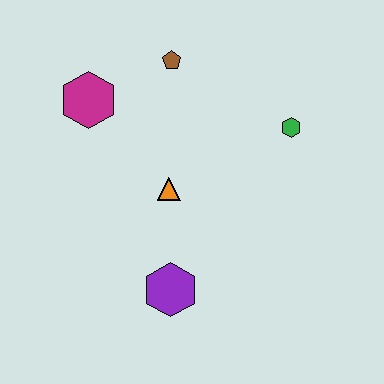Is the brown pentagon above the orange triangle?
Yes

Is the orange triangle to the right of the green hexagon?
No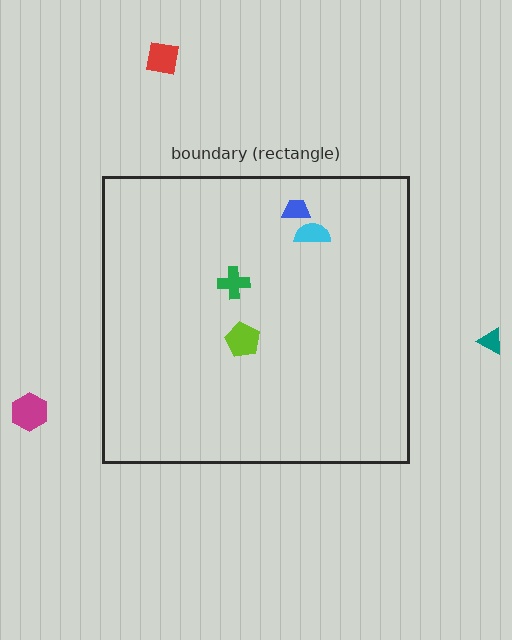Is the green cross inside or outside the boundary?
Inside.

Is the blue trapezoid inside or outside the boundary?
Inside.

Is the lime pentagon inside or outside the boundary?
Inside.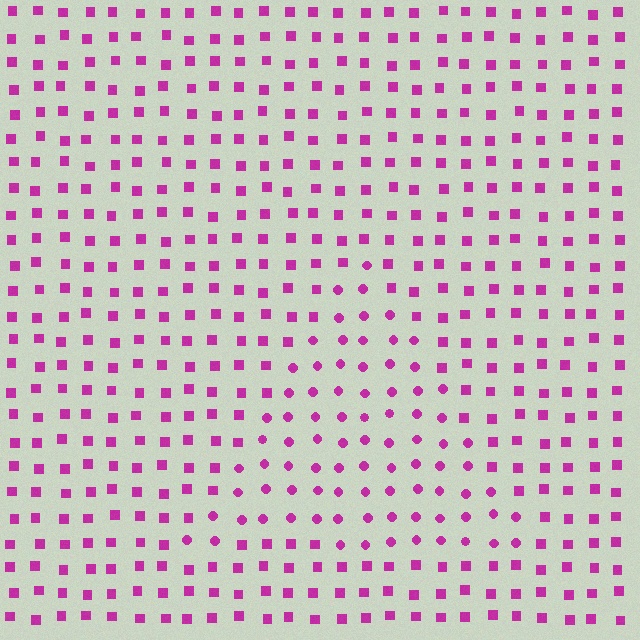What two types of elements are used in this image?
The image uses circles inside the triangle region and squares outside it.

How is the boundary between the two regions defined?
The boundary is defined by a change in element shape: circles inside vs. squares outside. All elements share the same color and spacing.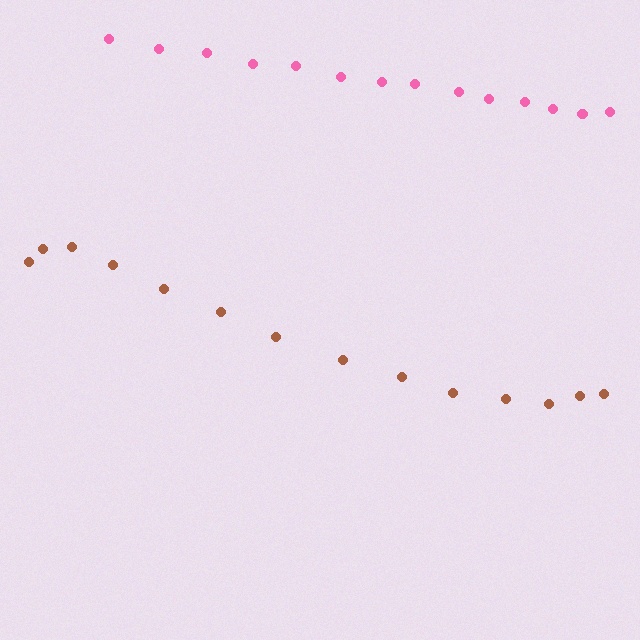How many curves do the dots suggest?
There are 2 distinct paths.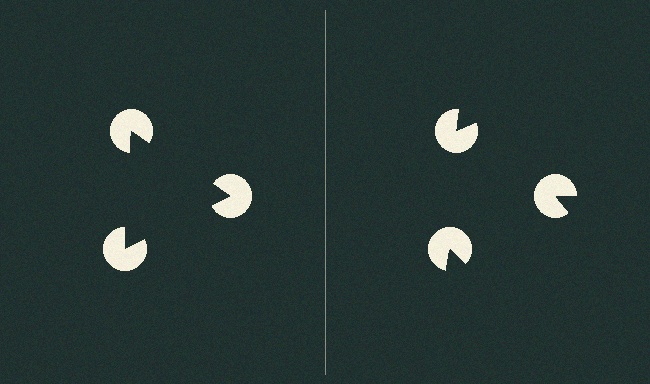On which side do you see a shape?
An illusory triangle appears on the left side. On the right side the wedge cuts are rotated, so no coherent shape forms.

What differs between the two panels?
The pac-man discs are positioned identically on both sides; only the wedge orientations differ. On the left they align to a triangle; on the right they are misaligned.